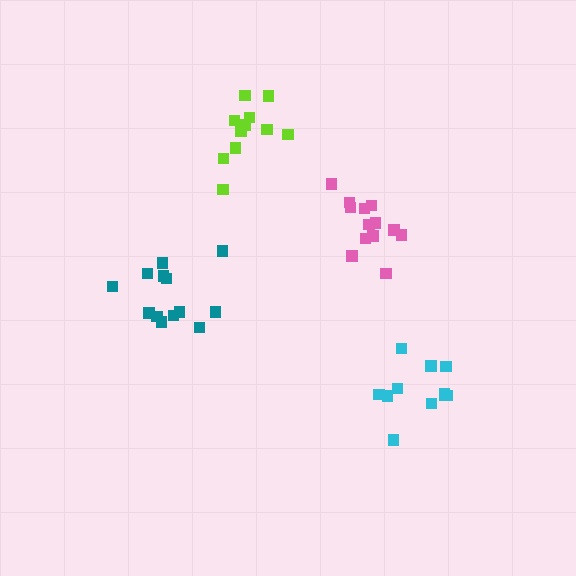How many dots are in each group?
Group 1: 13 dots, Group 2: 11 dots, Group 3: 13 dots, Group 4: 11 dots (48 total).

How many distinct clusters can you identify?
There are 4 distinct clusters.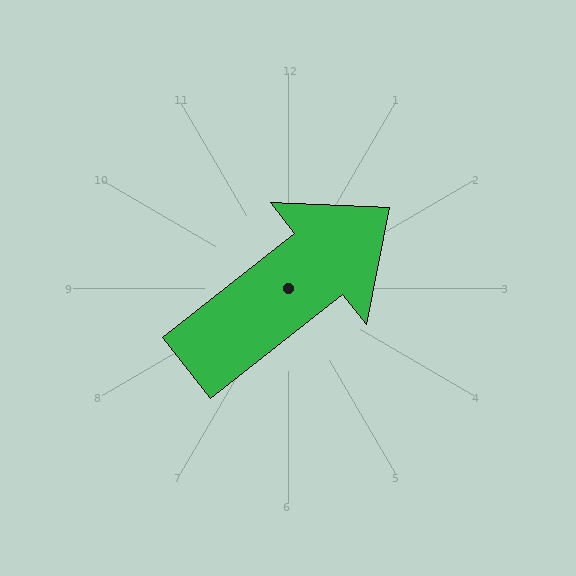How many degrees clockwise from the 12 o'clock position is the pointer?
Approximately 52 degrees.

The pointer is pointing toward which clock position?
Roughly 2 o'clock.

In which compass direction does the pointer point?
Northeast.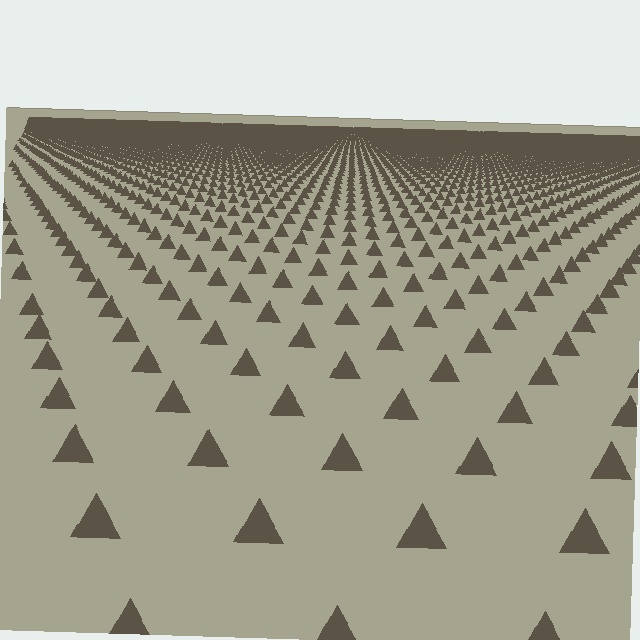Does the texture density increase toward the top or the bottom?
Density increases toward the top.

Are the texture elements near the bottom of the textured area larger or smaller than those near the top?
Larger. Near the bottom, elements are closer to the viewer and appear at a bigger on-screen size.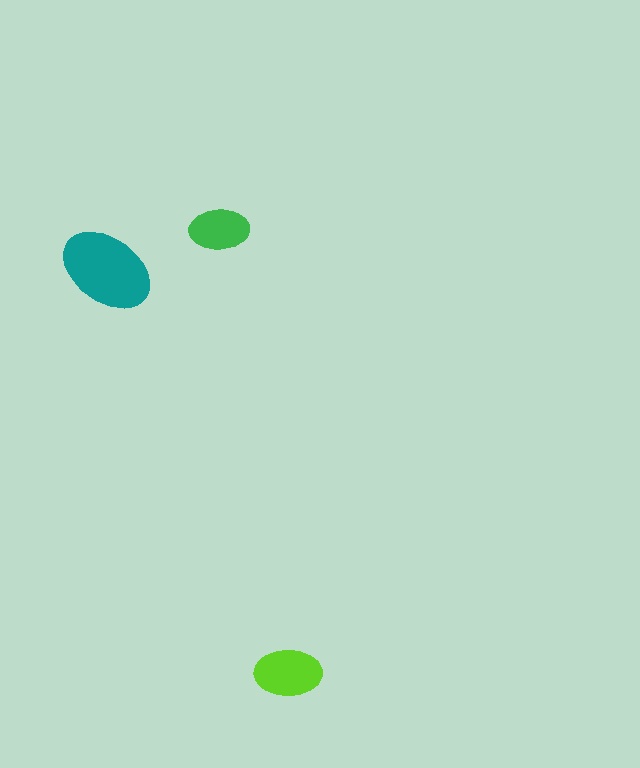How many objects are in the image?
There are 3 objects in the image.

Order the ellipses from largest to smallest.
the teal one, the lime one, the green one.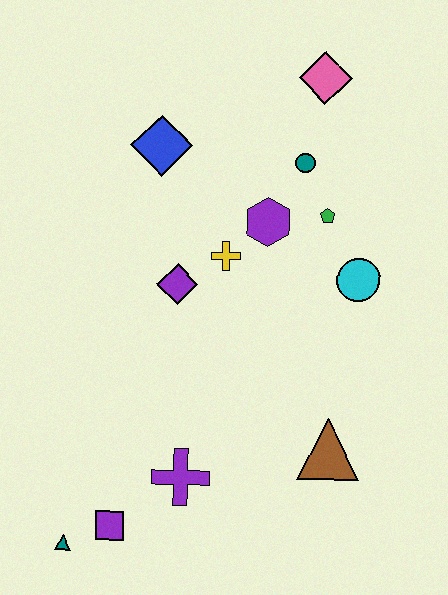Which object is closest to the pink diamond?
The teal circle is closest to the pink diamond.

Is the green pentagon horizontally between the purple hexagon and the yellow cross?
No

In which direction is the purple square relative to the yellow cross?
The purple square is below the yellow cross.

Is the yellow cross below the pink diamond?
Yes